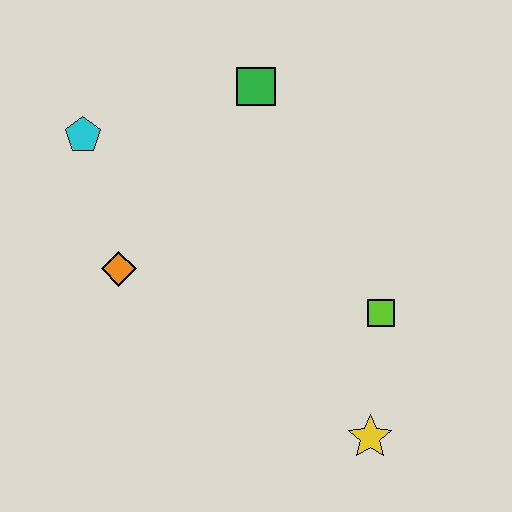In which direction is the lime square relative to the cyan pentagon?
The lime square is to the right of the cyan pentagon.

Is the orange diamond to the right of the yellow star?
No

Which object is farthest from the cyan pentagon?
The yellow star is farthest from the cyan pentagon.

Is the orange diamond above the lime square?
Yes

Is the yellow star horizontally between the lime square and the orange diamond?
Yes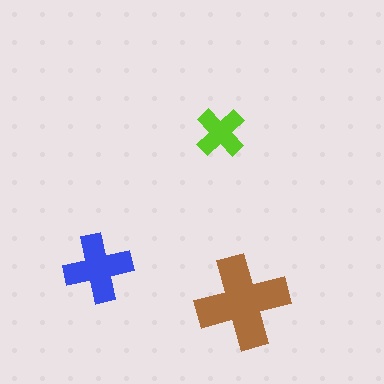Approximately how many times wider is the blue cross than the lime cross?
About 1.5 times wider.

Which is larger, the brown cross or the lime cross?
The brown one.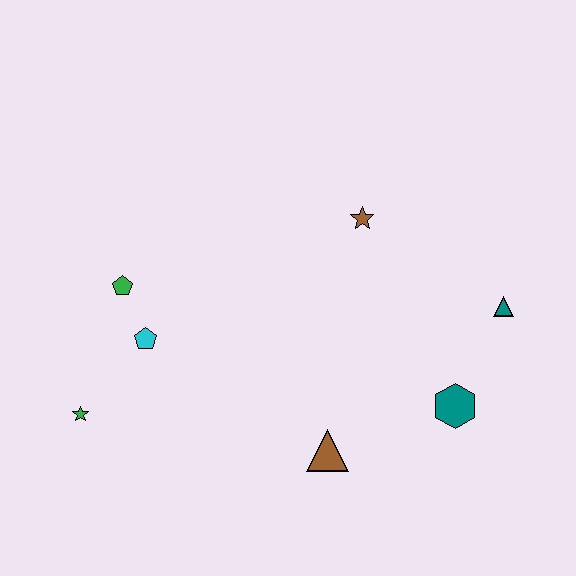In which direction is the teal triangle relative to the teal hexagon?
The teal triangle is above the teal hexagon.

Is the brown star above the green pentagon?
Yes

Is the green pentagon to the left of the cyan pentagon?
Yes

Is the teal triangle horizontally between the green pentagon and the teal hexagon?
No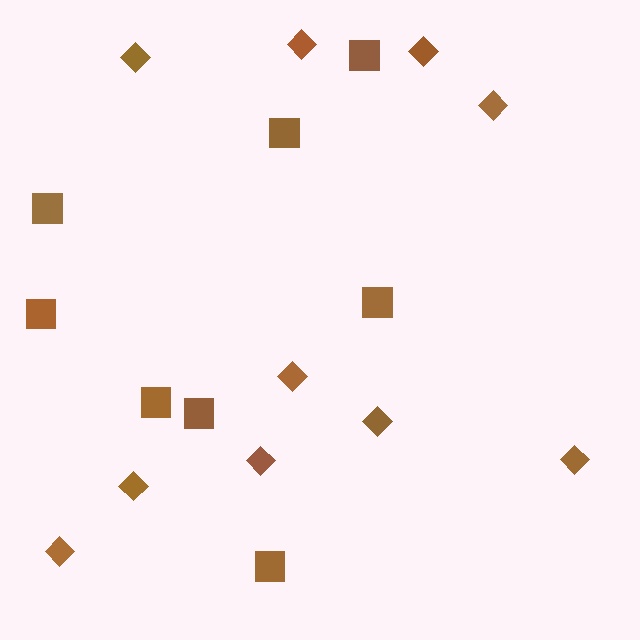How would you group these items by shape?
There are 2 groups: one group of diamonds (10) and one group of squares (8).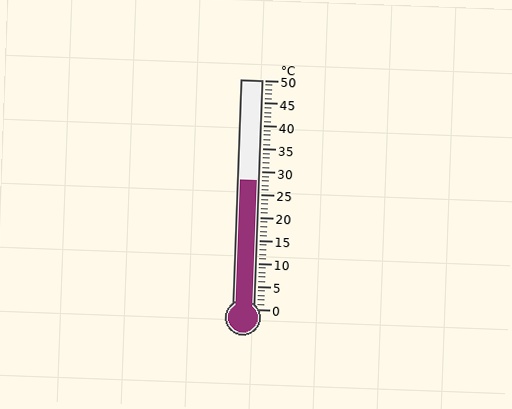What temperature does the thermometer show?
The thermometer shows approximately 28°C.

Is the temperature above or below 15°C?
The temperature is above 15°C.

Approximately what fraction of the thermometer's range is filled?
The thermometer is filled to approximately 55% of its range.